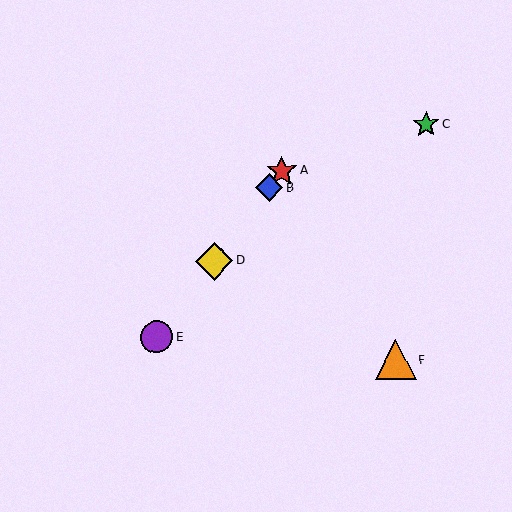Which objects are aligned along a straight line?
Objects A, B, D, E are aligned along a straight line.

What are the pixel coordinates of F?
Object F is at (396, 360).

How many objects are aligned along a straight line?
4 objects (A, B, D, E) are aligned along a straight line.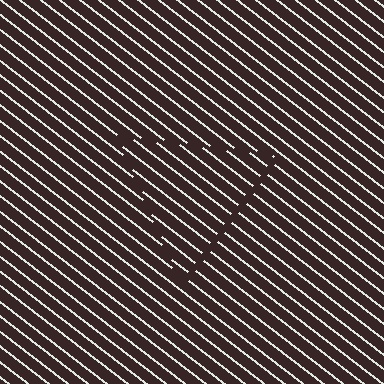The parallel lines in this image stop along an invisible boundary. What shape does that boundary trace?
An illusory triangle. The interior of the shape contains the same grating, shifted by half a period — the contour is defined by the phase discontinuity where line-ends from the inner and outer gratings abut.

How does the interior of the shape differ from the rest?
The interior of the shape contains the same grating, shifted by half a period — the contour is defined by the phase discontinuity where line-ends from the inner and outer gratings abut.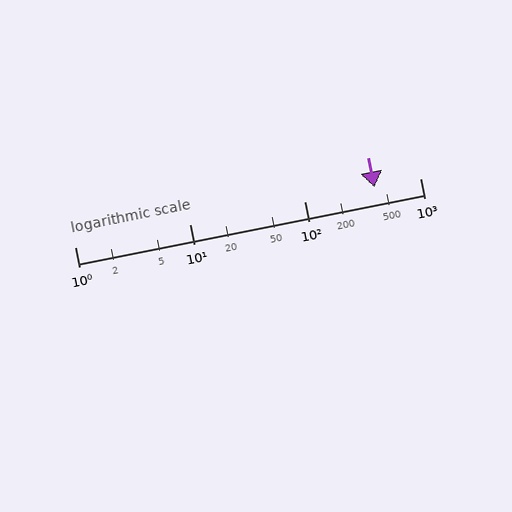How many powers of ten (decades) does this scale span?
The scale spans 3 decades, from 1 to 1000.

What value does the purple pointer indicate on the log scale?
The pointer indicates approximately 400.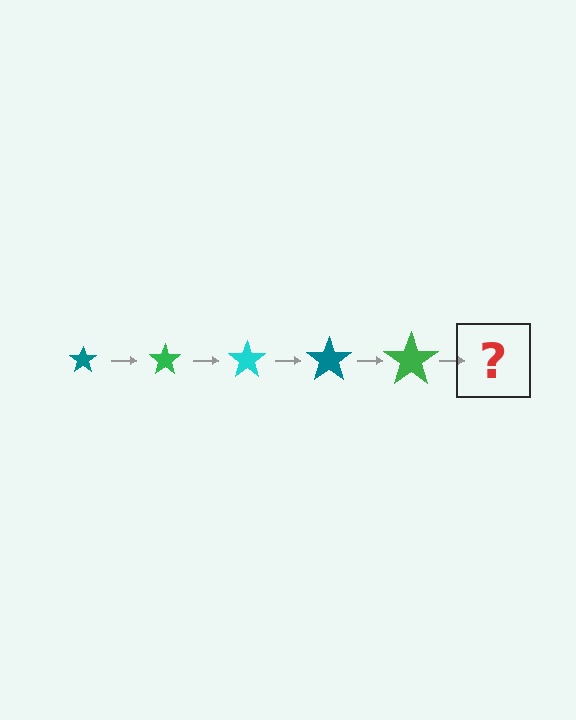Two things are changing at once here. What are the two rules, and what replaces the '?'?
The two rules are that the star grows larger each step and the color cycles through teal, green, and cyan. The '?' should be a cyan star, larger than the previous one.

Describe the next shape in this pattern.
It should be a cyan star, larger than the previous one.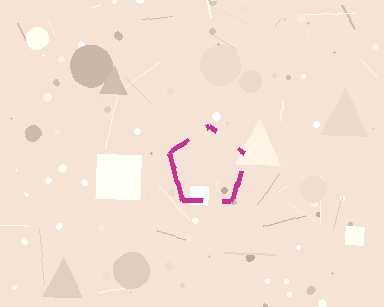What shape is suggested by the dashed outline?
The dashed outline suggests a pentagon.